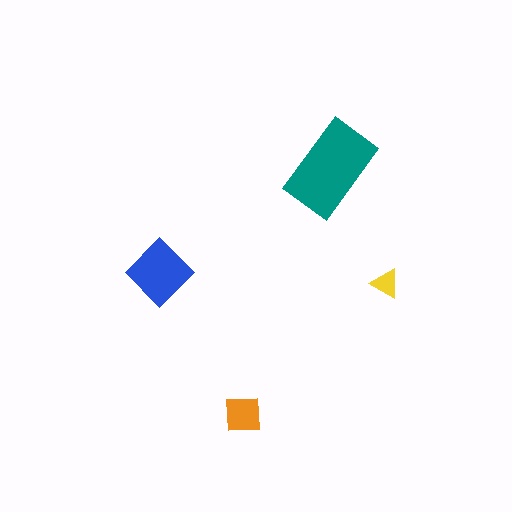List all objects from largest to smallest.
The teal rectangle, the blue diamond, the orange square, the yellow triangle.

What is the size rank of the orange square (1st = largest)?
3rd.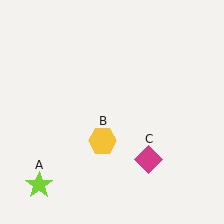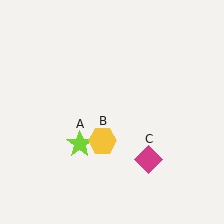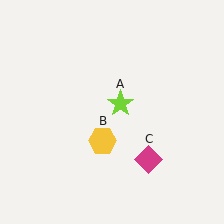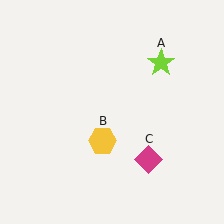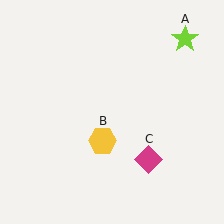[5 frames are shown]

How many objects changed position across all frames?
1 object changed position: lime star (object A).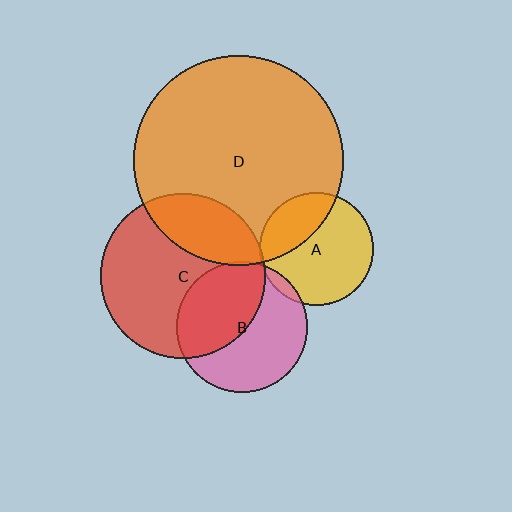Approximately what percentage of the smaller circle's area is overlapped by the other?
Approximately 5%.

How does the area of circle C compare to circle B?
Approximately 1.6 times.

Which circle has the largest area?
Circle D (orange).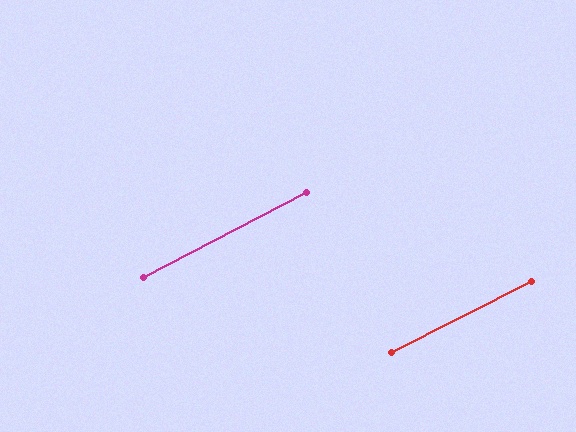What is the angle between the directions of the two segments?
Approximately 1 degree.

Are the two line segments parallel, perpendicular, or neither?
Parallel — their directions differ by only 0.8°.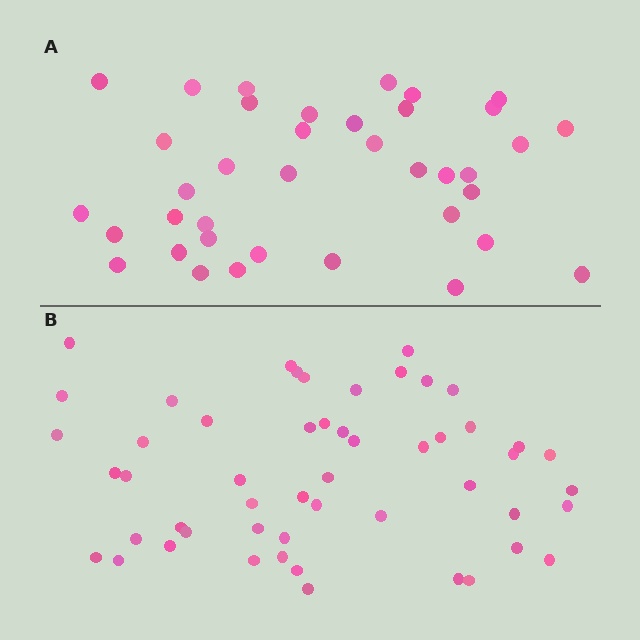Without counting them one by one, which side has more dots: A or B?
Region B (the bottom region) has more dots.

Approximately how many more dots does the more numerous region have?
Region B has approximately 15 more dots than region A.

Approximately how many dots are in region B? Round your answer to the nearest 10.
About 50 dots. (The exact count is 52, which rounds to 50.)